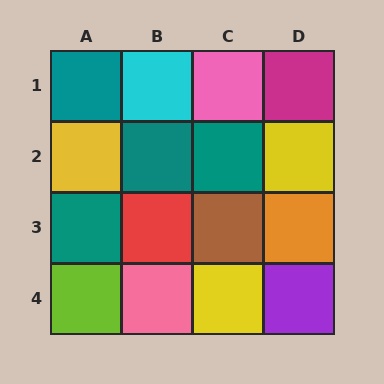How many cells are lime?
1 cell is lime.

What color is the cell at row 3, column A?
Teal.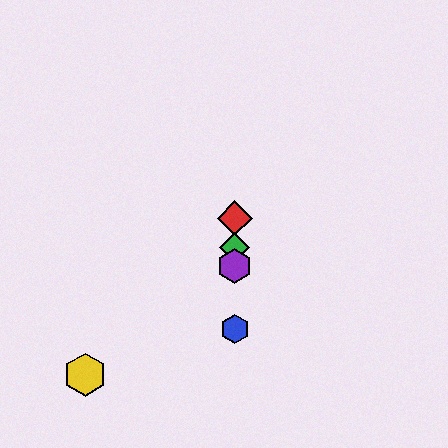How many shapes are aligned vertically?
4 shapes (the red diamond, the blue hexagon, the green diamond, the purple hexagon) are aligned vertically.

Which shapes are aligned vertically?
The red diamond, the blue hexagon, the green diamond, the purple hexagon are aligned vertically.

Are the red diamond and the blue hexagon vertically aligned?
Yes, both are at x≈235.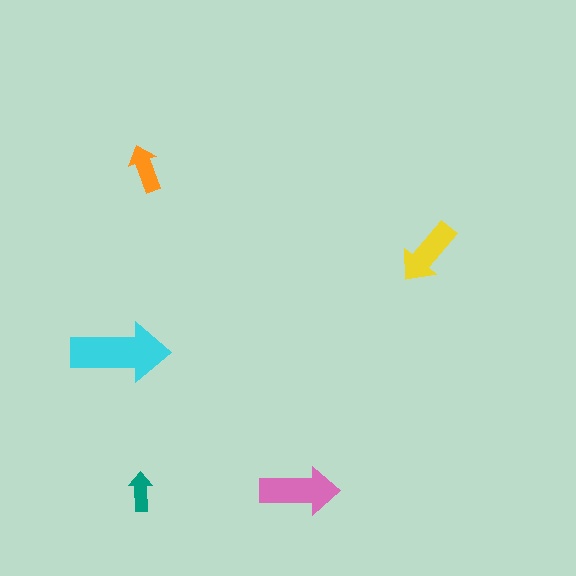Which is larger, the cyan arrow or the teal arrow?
The cyan one.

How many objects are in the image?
There are 5 objects in the image.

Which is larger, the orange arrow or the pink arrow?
The pink one.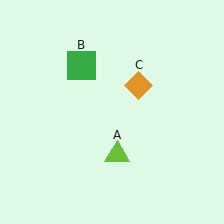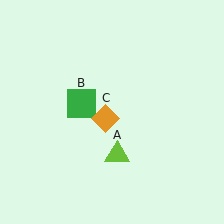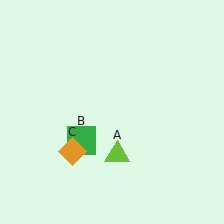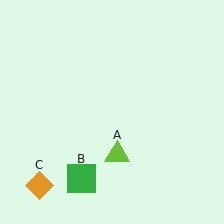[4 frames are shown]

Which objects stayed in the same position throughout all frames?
Lime triangle (object A) remained stationary.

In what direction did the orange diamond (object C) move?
The orange diamond (object C) moved down and to the left.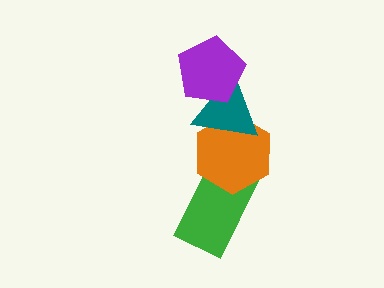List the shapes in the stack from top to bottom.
From top to bottom: the purple pentagon, the teal triangle, the orange hexagon, the green rectangle.